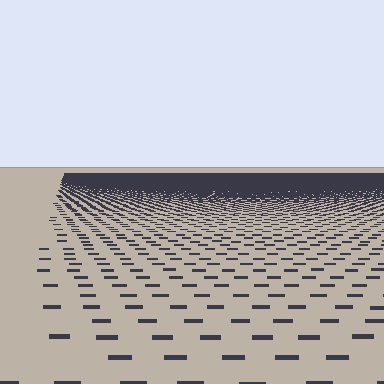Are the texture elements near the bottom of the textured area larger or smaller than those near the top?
Larger. Near the bottom, elements are closer to the viewer and appear at a bigger on-screen size.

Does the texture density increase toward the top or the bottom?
Density increases toward the top.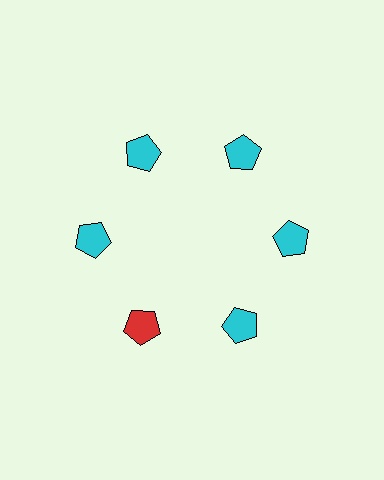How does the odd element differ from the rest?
It has a different color: red instead of cyan.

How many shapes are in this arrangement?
There are 6 shapes arranged in a ring pattern.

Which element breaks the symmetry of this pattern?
The red pentagon at roughly the 7 o'clock position breaks the symmetry. All other shapes are cyan pentagons.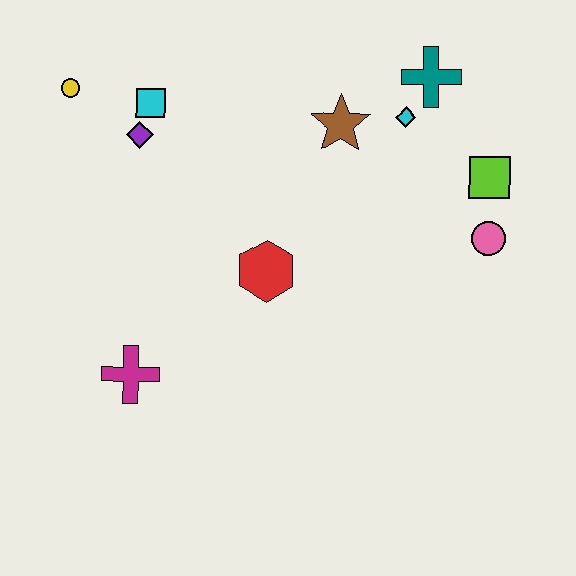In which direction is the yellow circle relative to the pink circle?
The yellow circle is to the left of the pink circle.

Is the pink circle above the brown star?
No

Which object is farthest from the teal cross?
The magenta cross is farthest from the teal cross.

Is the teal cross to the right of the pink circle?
No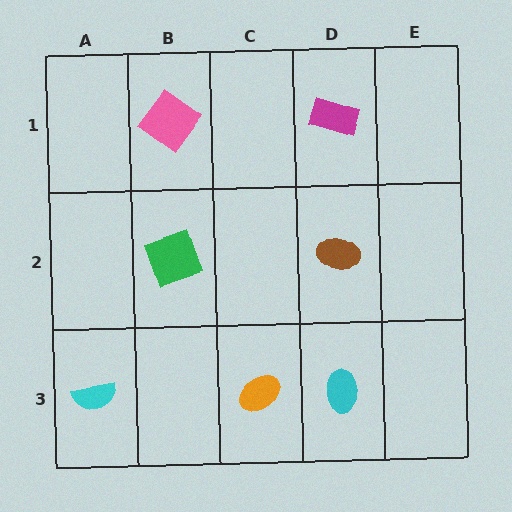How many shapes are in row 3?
3 shapes.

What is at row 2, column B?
A green square.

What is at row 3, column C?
An orange ellipse.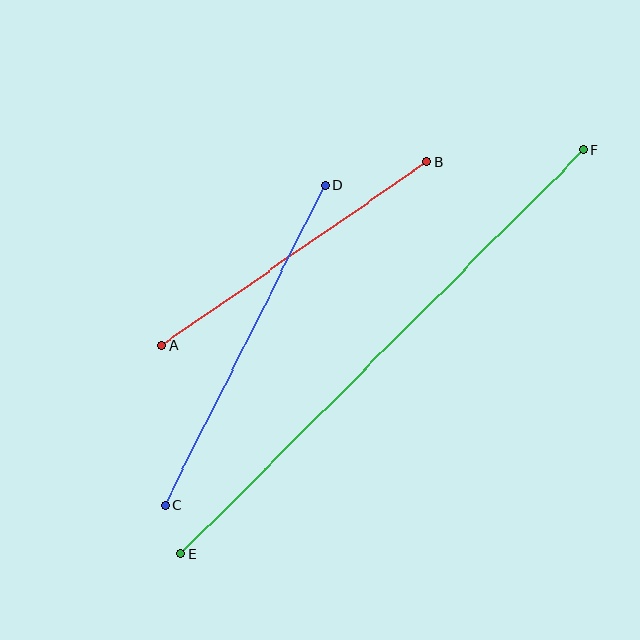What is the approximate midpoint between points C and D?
The midpoint is at approximately (245, 345) pixels.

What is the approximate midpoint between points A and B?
The midpoint is at approximately (295, 254) pixels.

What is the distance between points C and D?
The distance is approximately 358 pixels.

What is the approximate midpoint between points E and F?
The midpoint is at approximately (382, 352) pixels.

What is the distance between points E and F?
The distance is approximately 571 pixels.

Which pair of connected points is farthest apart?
Points E and F are farthest apart.